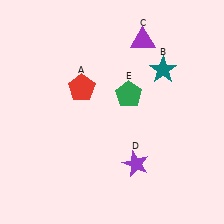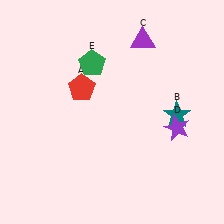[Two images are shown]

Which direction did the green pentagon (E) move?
The green pentagon (E) moved left.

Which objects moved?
The objects that moved are: the teal star (B), the purple star (D), the green pentagon (E).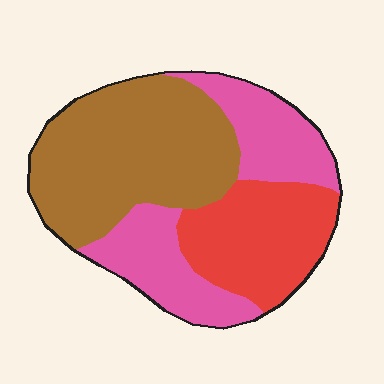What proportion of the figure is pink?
Pink takes up between a sixth and a third of the figure.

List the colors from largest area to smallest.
From largest to smallest: brown, pink, red.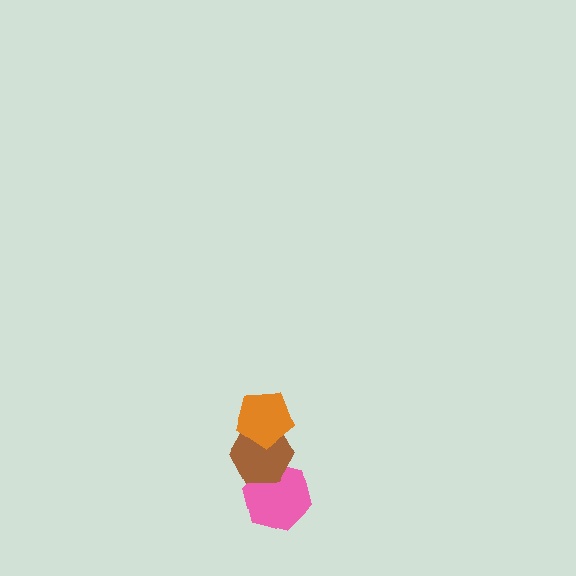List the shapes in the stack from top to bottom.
From top to bottom: the orange pentagon, the brown hexagon, the pink hexagon.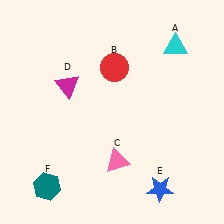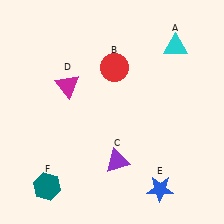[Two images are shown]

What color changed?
The triangle (C) changed from pink in Image 1 to purple in Image 2.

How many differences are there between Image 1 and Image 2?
There is 1 difference between the two images.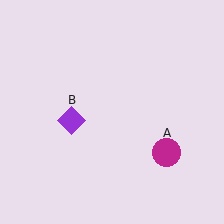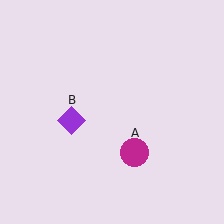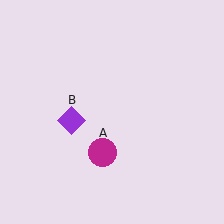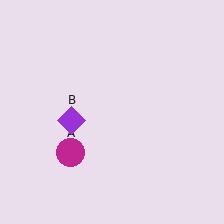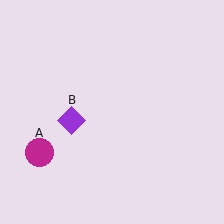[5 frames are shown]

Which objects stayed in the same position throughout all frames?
Purple diamond (object B) remained stationary.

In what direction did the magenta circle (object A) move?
The magenta circle (object A) moved left.